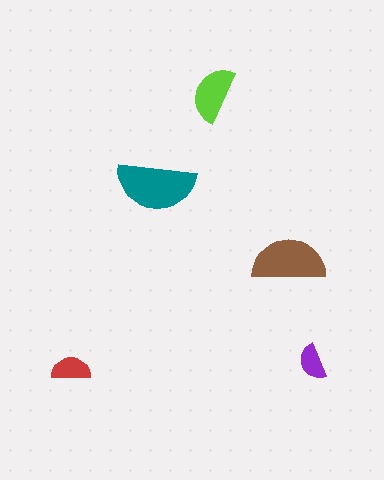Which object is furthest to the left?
The red semicircle is leftmost.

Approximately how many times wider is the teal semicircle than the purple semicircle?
About 2 times wider.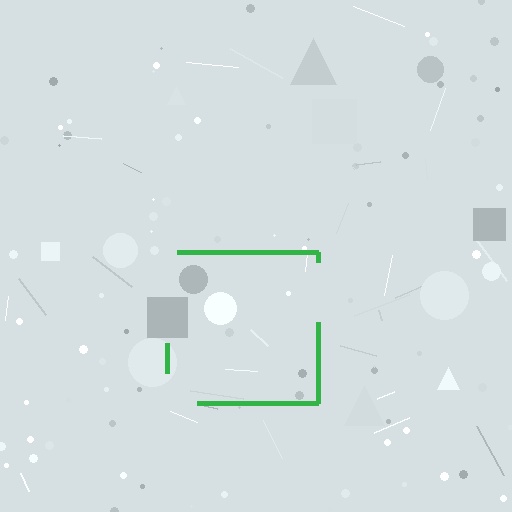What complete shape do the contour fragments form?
The contour fragments form a square.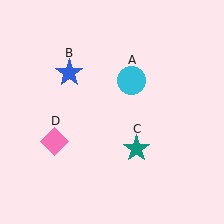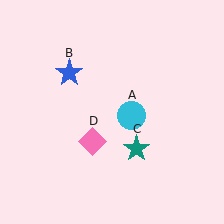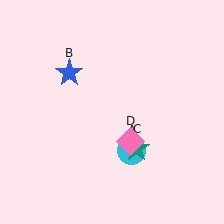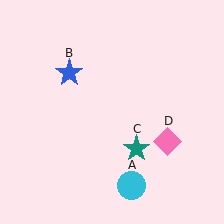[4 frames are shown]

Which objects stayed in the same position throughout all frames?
Blue star (object B) and teal star (object C) remained stationary.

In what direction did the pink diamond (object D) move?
The pink diamond (object D) moved right.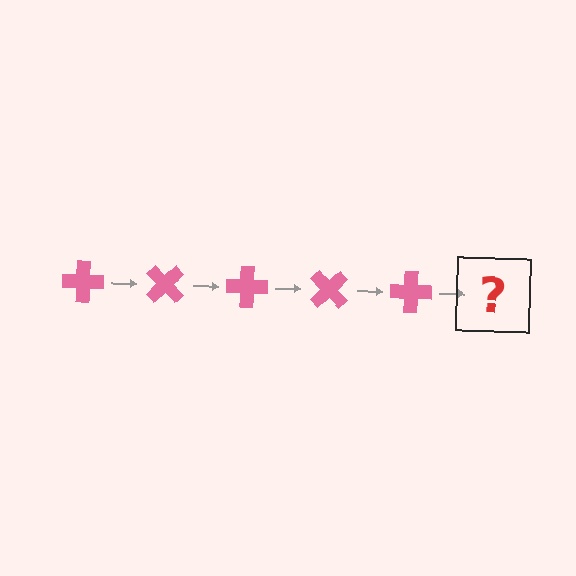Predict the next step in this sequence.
The next step is a pink cross rotated 225 degrees.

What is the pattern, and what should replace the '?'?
The pattern is that the cross rotates 45 degrees each step. The '?' should be a pink cross rotated 225 degrees.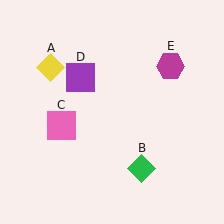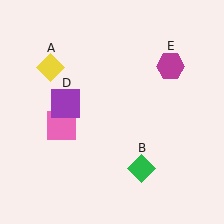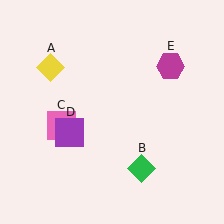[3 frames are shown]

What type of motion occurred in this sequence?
The purple square (object D) rotated counterclockwise around the center of the scene.